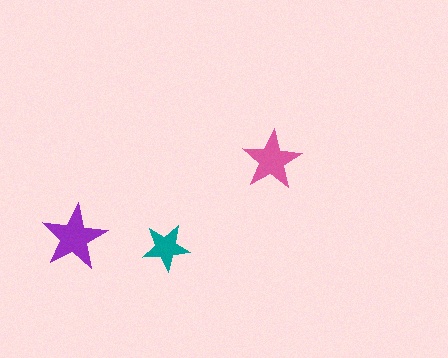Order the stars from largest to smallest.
the purple one, the pink one, the teal one.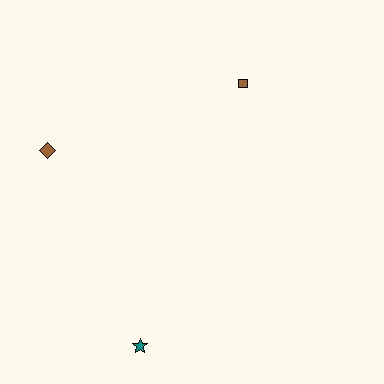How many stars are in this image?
There is 1 star.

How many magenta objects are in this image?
There are no magenta objects.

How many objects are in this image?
There are 3 objects.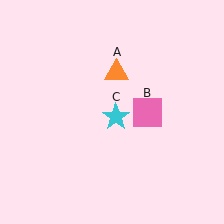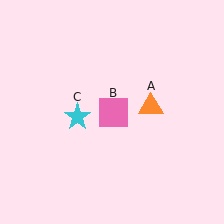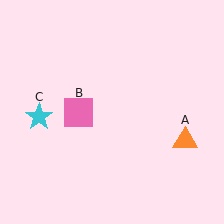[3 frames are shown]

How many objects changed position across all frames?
3 objects changed position: orange triangle (object A), pink square (object B), cyan star (object C).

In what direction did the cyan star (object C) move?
The cyan star (object C) moved left.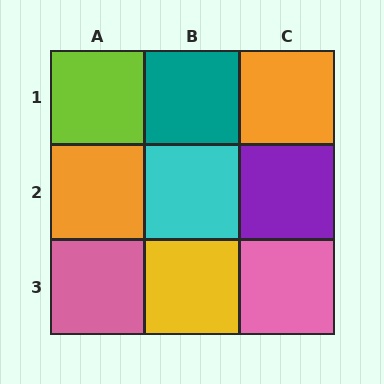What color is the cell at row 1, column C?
Orange.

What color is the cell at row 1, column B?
Teal.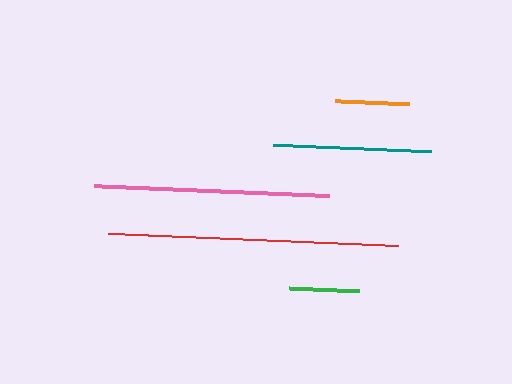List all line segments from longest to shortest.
From longest to shortest: red, pink, teal, orange, green.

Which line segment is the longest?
The red line is the longest at approximately 291 pixels.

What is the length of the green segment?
The green segment is approximately 70 pixels long.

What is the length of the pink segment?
The pink segment is approximately 235 pixels long.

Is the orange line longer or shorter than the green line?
The orange line is longer than the green line.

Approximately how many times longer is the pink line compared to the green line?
The pink line is approximately 3.3 times the length of the green line.